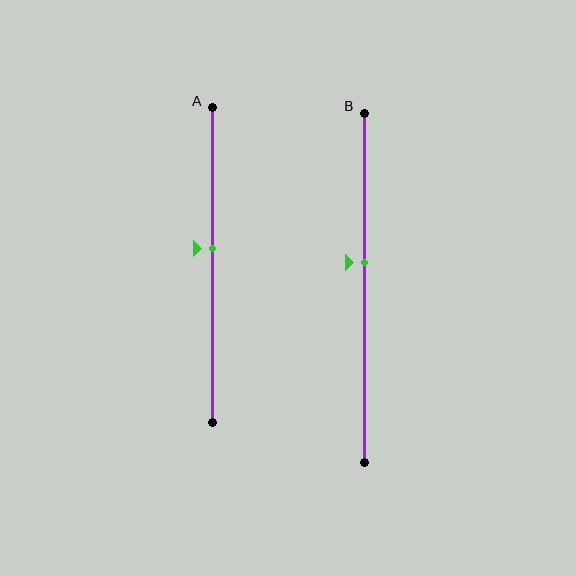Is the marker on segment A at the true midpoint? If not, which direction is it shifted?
No, the marker on segment A is shifted upward by about 5% of the segment length.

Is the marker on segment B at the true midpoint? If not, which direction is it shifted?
No, the marker on segment B is shifted upward by about 7% of the segment length.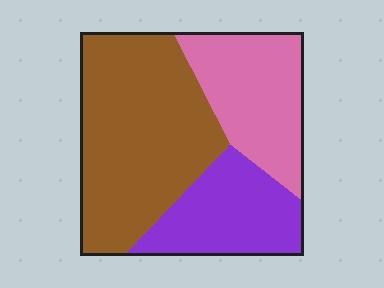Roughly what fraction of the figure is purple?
Purple covers roughly 25% of the figure.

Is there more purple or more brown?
Brown.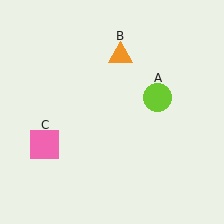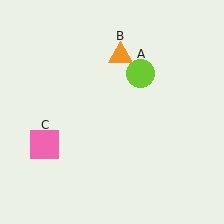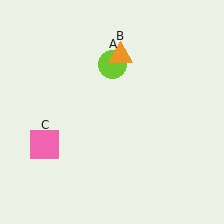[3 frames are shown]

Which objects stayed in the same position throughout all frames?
Orange triangle (object B) and pink square (object C) remained stationary.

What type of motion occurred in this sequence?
The lime circle (object A) rotated counterclockwise around the center of the scene.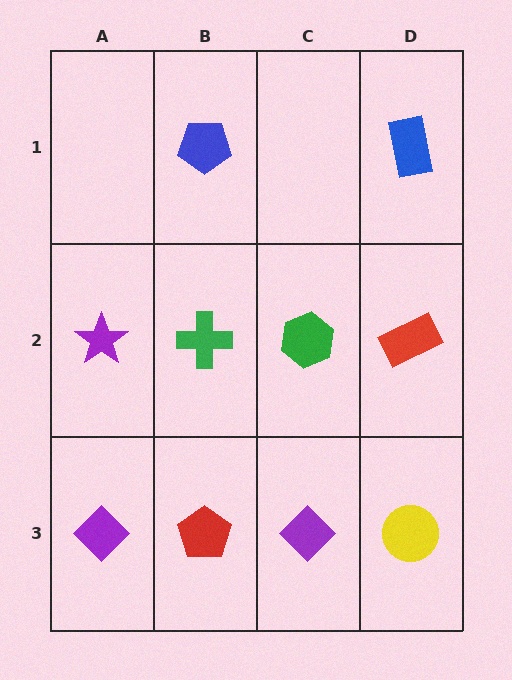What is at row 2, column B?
A green cross.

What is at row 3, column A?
A purple diamond.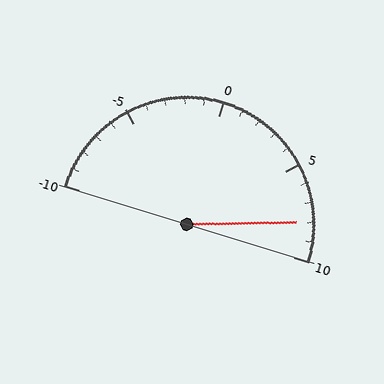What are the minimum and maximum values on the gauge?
The gauge ranges from -10 to 10.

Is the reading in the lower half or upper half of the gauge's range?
The reading is in the upper half of the range (-10 to 10).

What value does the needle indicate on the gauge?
The needle indicates approximately 8.